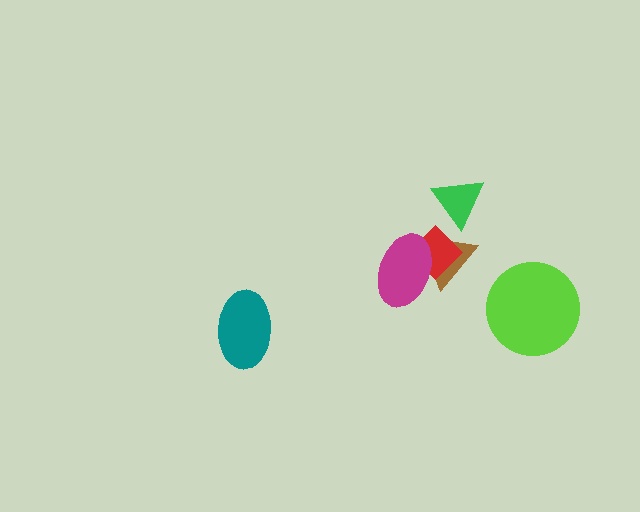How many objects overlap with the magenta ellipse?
2 objects overlap with the magenta ellipse.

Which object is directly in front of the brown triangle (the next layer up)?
The red diamond is directly in front of the brown triangle.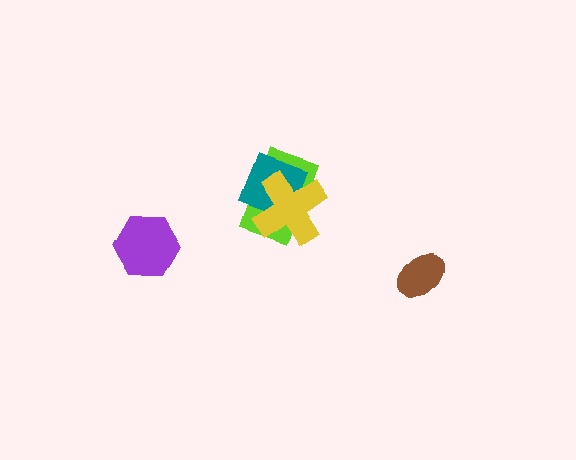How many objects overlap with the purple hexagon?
0 objects overlap with the purple hexagon.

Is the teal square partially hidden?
Yes, it is partially covered by another shape.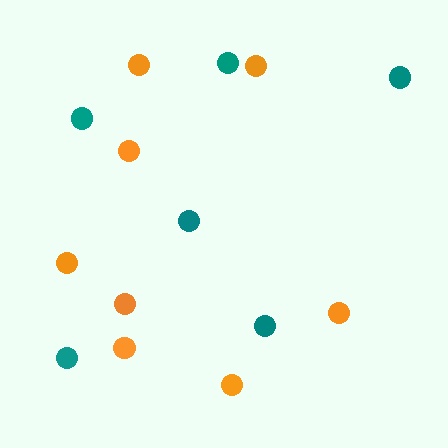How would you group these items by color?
There are 2 groups: one group of orange circles (8) and one group of teal circles (6).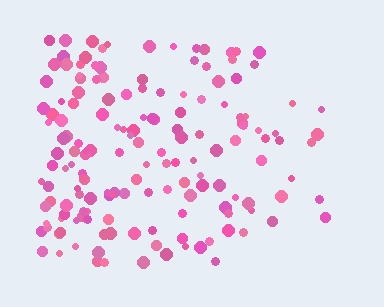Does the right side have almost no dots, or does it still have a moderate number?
Still a moderate number, just noticeably fewer than the left.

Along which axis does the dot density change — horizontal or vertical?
Horizontal.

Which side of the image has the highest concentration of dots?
The left.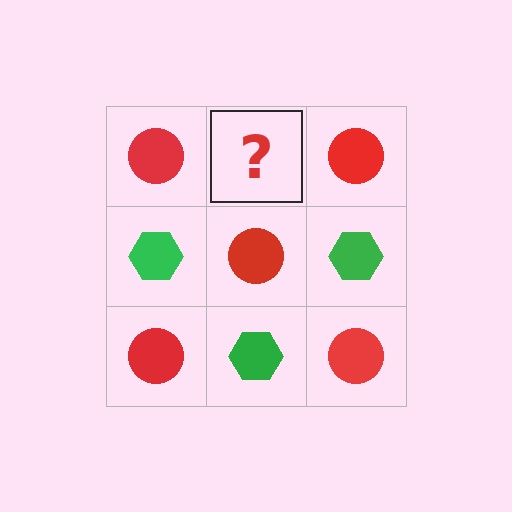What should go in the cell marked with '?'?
The missing cell should contain a green hexagon.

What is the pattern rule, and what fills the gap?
The rule is that it alternates red circle and green hexagon in a checkerboard pattern. The gap should be filled with a green hexagon.